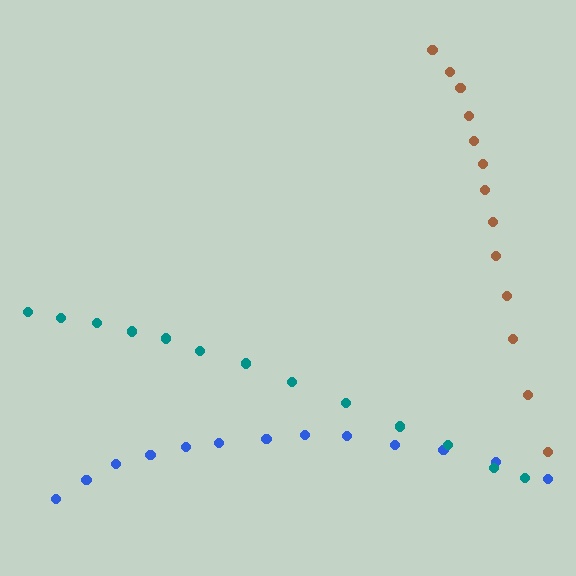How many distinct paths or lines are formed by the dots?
There are 3 distinct paths.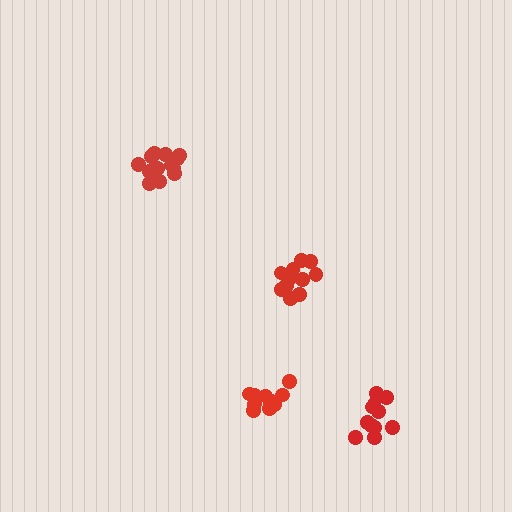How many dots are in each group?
Group 1: 13 dots, Group 2: 11 dots, Group 3: 11 dots, Group 4: 14 dots (49 total).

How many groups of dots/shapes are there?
There are 4 groups.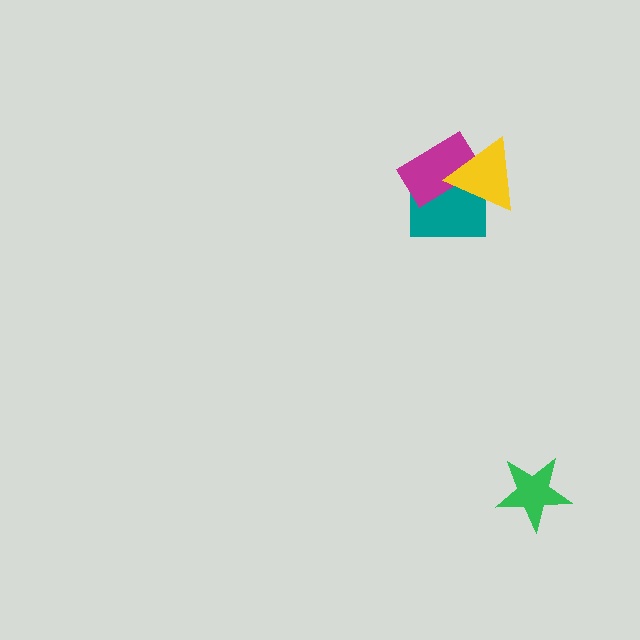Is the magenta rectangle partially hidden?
Yes, it is partially covered by another shape.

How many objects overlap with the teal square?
2 objects overlap with the teal square.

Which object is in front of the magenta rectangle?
The yellow triangle is in front of the magenta rectangle.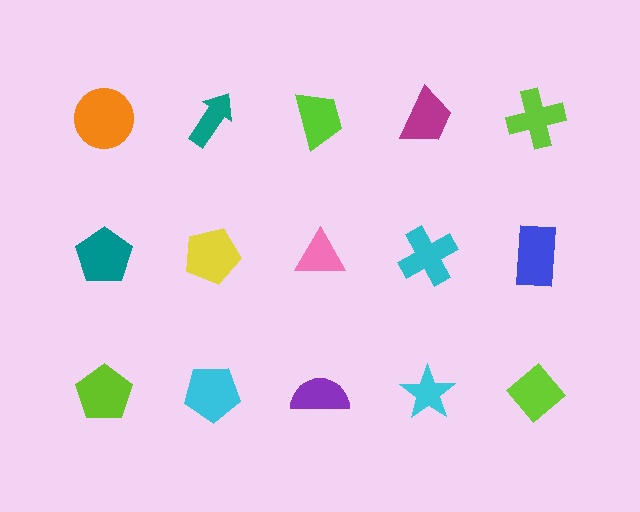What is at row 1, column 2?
A teal arrow.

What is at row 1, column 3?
A lime trapezoid.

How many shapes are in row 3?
5 shapes.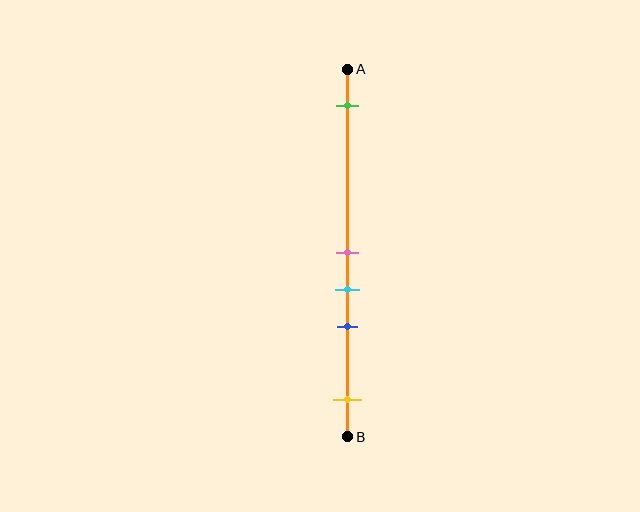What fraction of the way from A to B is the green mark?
The green mark is approximately 10% (0.1) of the way from A to B.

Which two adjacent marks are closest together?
The pink and cyan marks are the closest adjacent pair.